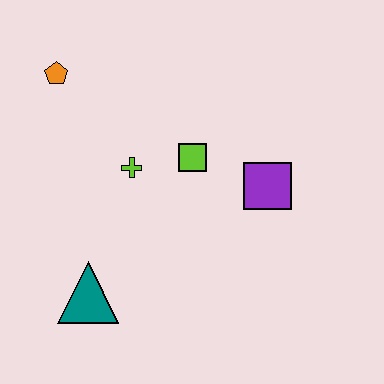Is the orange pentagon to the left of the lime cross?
Yes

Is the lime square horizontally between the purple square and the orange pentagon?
Yes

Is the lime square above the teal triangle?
Yes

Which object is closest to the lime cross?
The lime square is closest to the lime cross.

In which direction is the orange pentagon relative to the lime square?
The orange pentagon is to the left of the lime square.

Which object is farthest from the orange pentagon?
The purple square is farthest from the orange pentagon.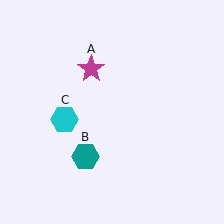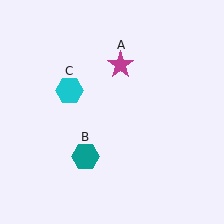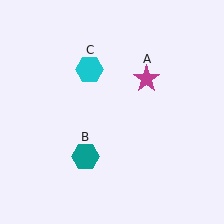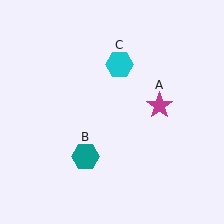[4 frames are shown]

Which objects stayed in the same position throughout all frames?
Teal hexagon (object B) remained stationary.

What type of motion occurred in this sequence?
The magenta star (object A), cyan hexagon (object C) rotated clockwise around the center of the scene.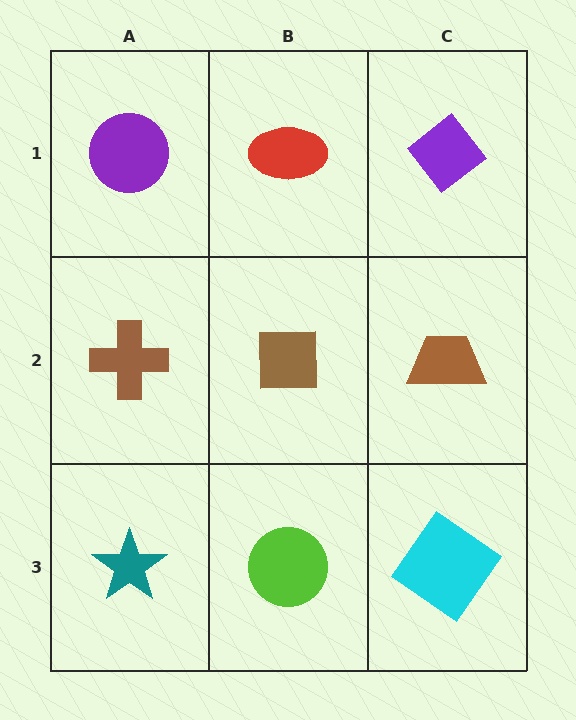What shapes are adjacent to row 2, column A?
A purple circle (row 1, column A), a teal star (row 3, column A), a brown square (row 2, column B).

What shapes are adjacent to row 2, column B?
A red ellipse (row 1, column B), a lime circle (row 3, column B), a brown cross (row 2, column A), a brown trapezoid (row 2, column C).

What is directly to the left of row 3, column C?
A lime circle.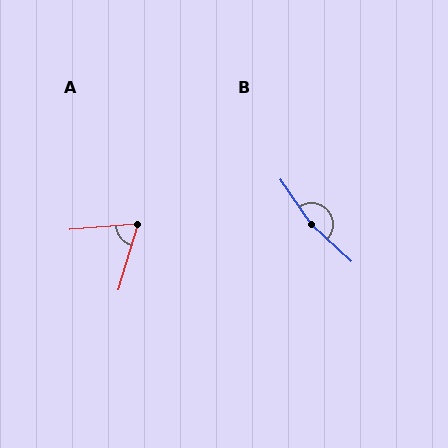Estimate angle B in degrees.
Approximately 167 degrees.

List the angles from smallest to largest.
A (69°), B (167°).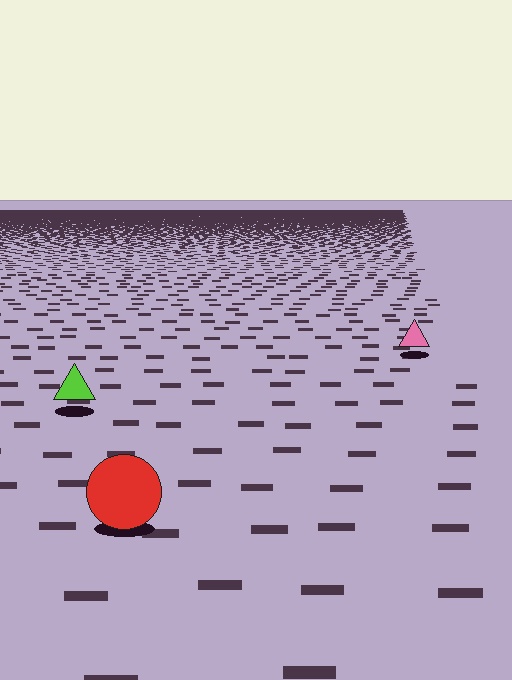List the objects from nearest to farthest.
From nearest to farthest: the red circle, the lime triangle, the pink triangle.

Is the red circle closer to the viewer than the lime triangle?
Yes. The red circle is closer — you can tell from the texture gradient: the ground texture is coarser near it.